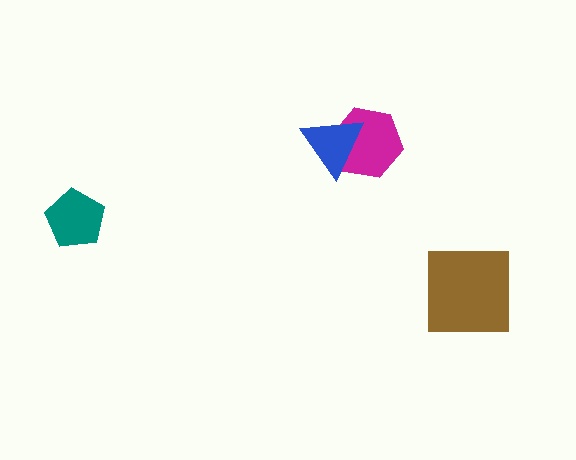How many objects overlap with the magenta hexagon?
1 object overlaps with the magenta hexagon.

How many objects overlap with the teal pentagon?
0 objects overlap with the teal pentagon.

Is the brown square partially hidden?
No, no other shape covers it.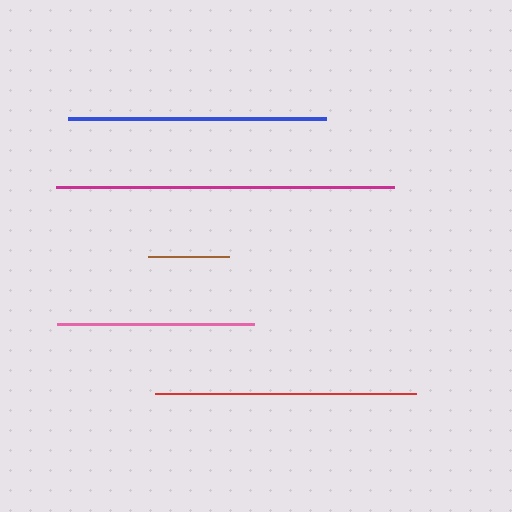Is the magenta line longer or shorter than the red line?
The magenta line is longer than the red line.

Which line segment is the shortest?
The brown line is the shortest at approximately 82 pixels.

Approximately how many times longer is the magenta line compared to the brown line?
The magenta line is approximately 4.1 times the length of the brown line.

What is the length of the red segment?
The red segment is approximately 261 pixels long.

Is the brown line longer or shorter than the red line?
The red line is longer than the brown line.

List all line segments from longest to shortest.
From longest to shortest: magenta, red, blue, pink, brown.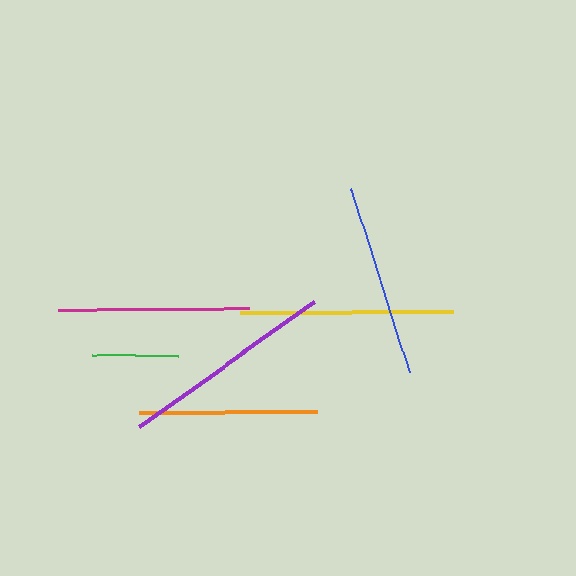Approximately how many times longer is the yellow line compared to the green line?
The yellow line is approximately 2.4 times the length of the green line.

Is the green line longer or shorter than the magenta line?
The magenta line is longer than the green line.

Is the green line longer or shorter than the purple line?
The purple line is longer than the green line.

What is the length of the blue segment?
The blue segment is approximately 192 pixels long.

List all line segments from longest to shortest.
From longest to shortest: purple, yellow, blue, magenta, orange, green.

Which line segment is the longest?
The purple line is the longest at approximately 215 pixels.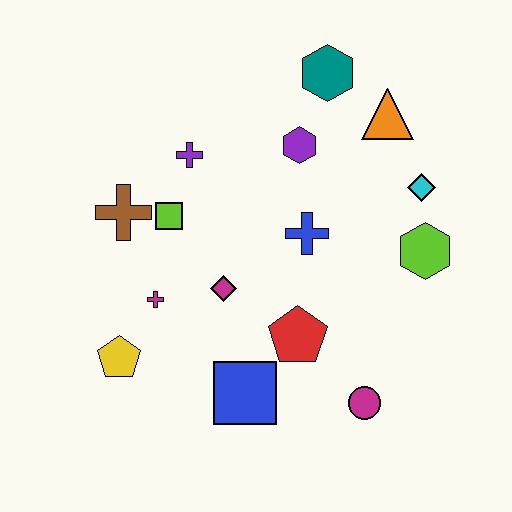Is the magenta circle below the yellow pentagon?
Yes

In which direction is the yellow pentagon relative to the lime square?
The yellow pentagon is below the lime square.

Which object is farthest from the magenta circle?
The teal hexagon is farthest from the magenta circle.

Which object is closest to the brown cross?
The lime square is closest to the brown cross.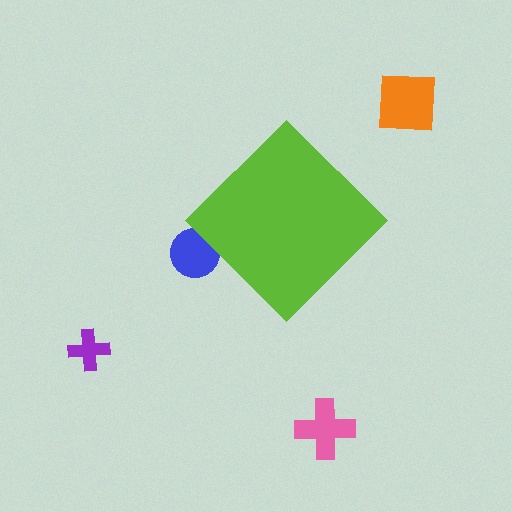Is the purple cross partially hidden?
No, the purple cross is fully visible.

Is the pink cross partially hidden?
No, the pink cross is fully visible.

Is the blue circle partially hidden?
Yes, the blue circle is partially hidden behind the lime diamond.